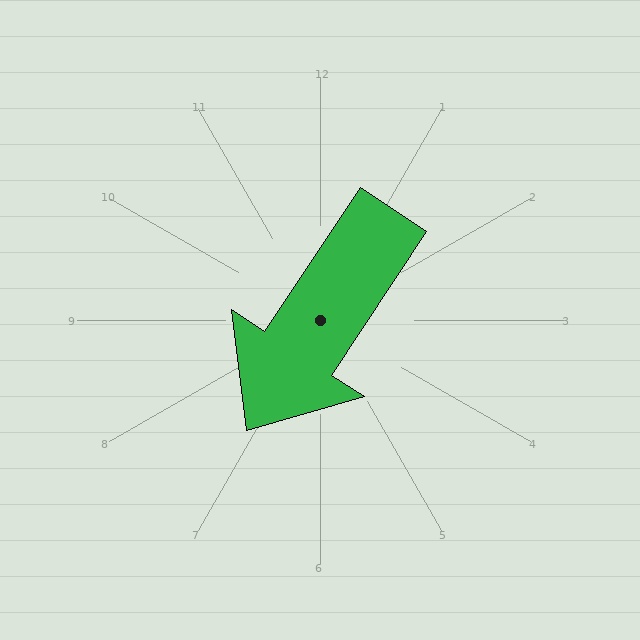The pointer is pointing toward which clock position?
Roughly 7 o'clock.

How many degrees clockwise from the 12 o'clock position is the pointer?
Approximately 214 degrees.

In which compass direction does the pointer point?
Southwest.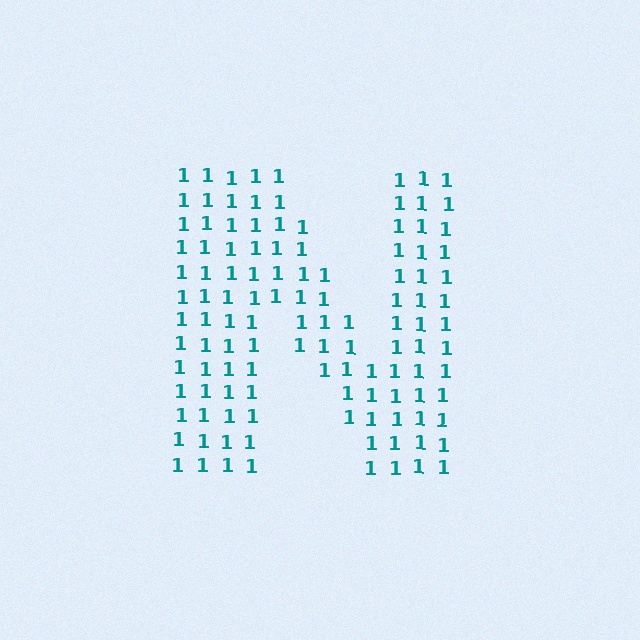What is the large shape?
The large shape is the letter N.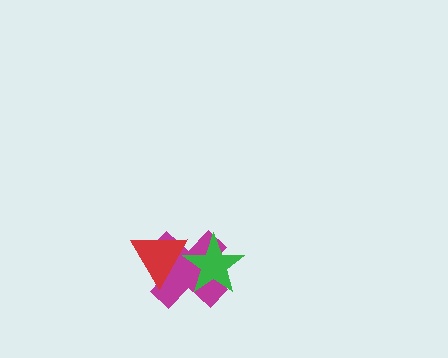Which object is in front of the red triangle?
The green star is in front of the red triangle.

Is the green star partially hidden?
No, no other shape covers it.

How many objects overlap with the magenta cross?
2 objects overlap with the magenta cross.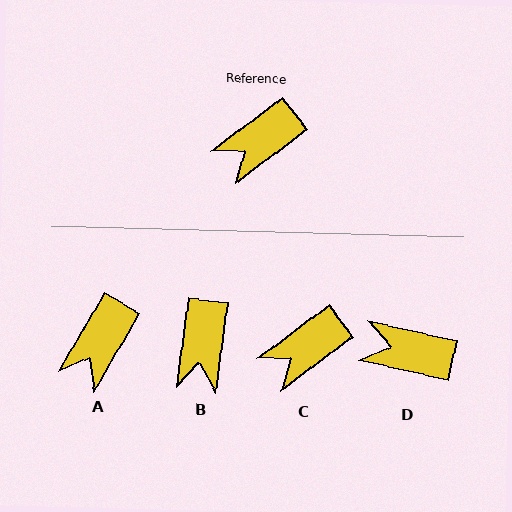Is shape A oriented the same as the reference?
No, it is off by about 23 degrees.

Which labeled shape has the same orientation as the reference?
C.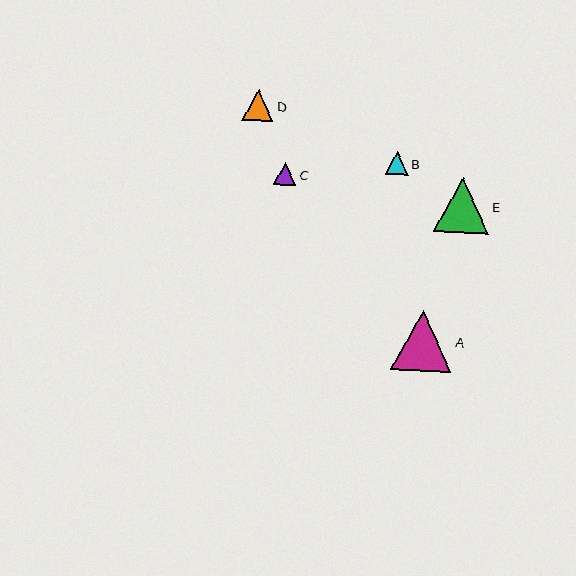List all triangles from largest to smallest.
From largest to smallest: A, E, D, B, C.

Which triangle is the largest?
Triangle A is the largest with a size of approximately 61 pixels.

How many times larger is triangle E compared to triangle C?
Triangle E is approximately 2.5 times the size of triangle C.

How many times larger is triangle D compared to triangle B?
Triangle D is approximately 1.4 times the size of triangle B.